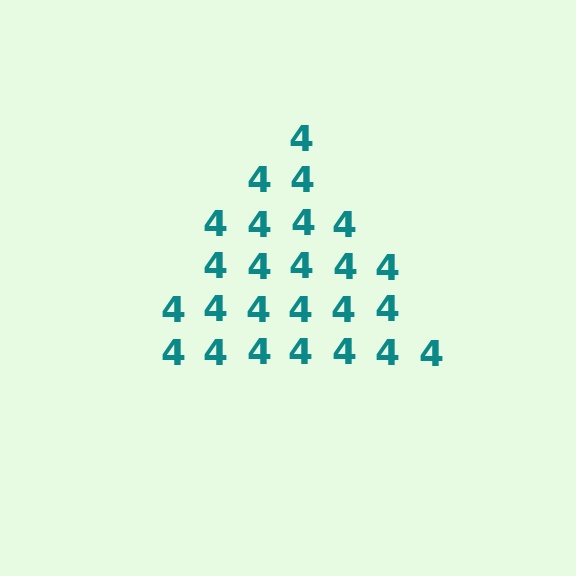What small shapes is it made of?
It is made of small digit 4's.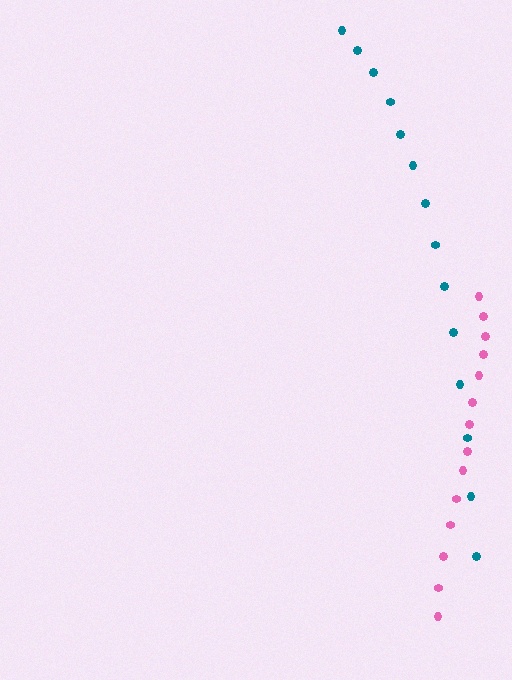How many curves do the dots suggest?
There are 2 distinct paths.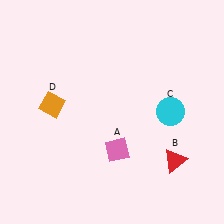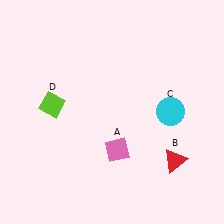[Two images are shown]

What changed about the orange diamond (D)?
In Image 1, D is orange. In Image 2, it changed to lime.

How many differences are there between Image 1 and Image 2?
There is 1 difference between the two images.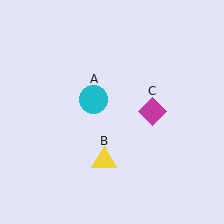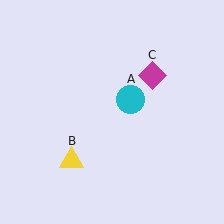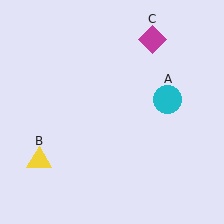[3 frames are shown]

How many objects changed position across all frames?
3 objects changed position: cyan circle (object A), yellow triangle (object B), magenta diamond (object C).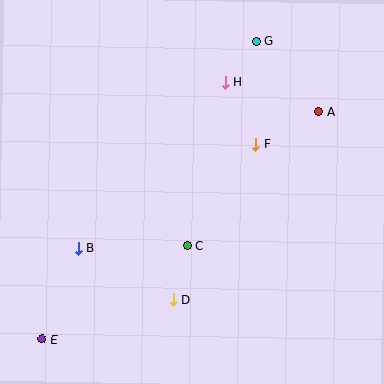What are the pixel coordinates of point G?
Point G is at (256, 41).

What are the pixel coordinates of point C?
Point C is at (187, 246).